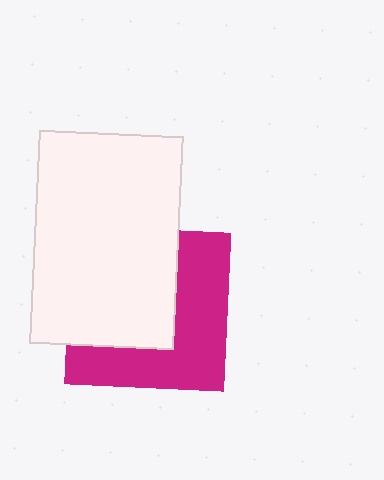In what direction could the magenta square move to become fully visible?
The magenta square could move toward the lower-right. That would shift it out from behind the white rectangle entirely.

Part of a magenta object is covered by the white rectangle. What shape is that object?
It is a square.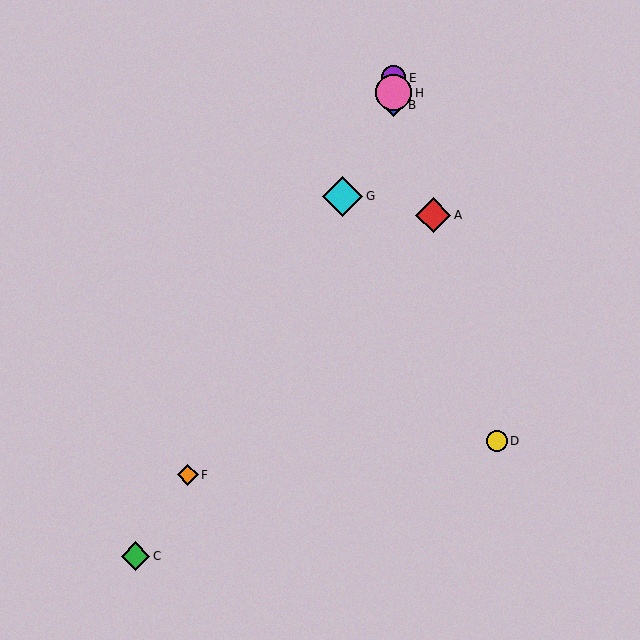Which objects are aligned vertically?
Objects B, E, H are aligned vertically.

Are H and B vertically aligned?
Yes, both are at x≈394.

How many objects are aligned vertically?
3 objects (B, E, H) are aligned vertically.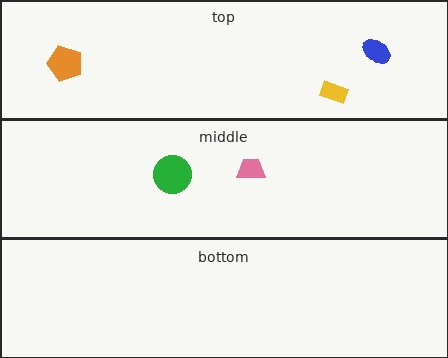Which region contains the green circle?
The middle region.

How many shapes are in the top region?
3.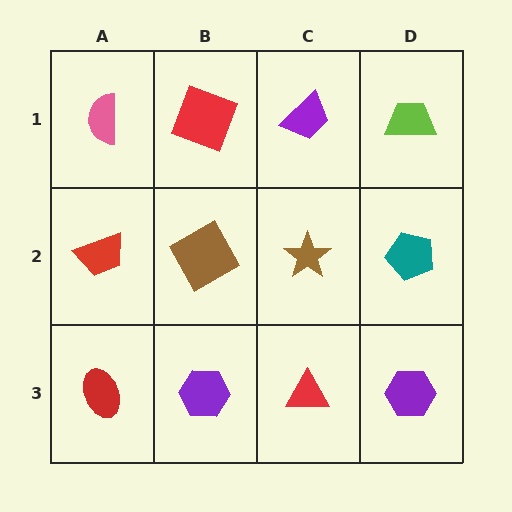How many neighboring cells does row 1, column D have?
2.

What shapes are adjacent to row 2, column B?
A red square (row 1, column B), a purple hexagon (row 3, column B), a red trapezoid (row 2, column A), a brown star (row 2, column C).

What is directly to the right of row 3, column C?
A purple hexagon.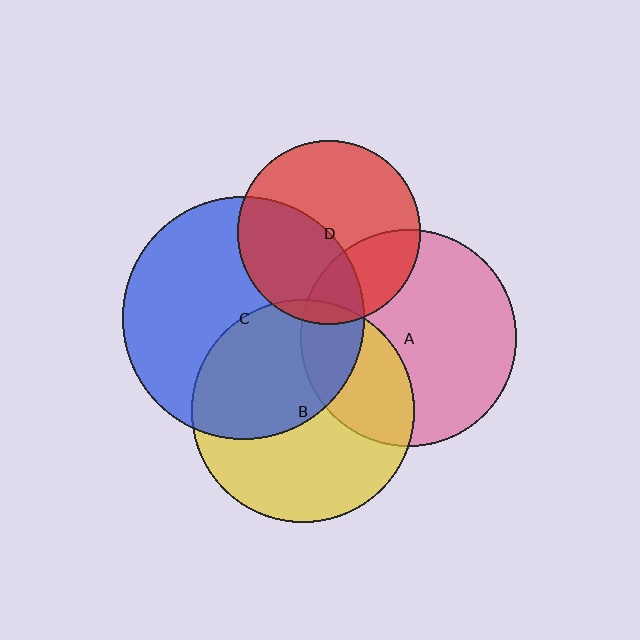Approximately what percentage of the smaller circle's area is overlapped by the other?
Approximately 40%.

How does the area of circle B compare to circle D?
Approximately 1.5 times.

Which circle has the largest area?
Circle C (blue).